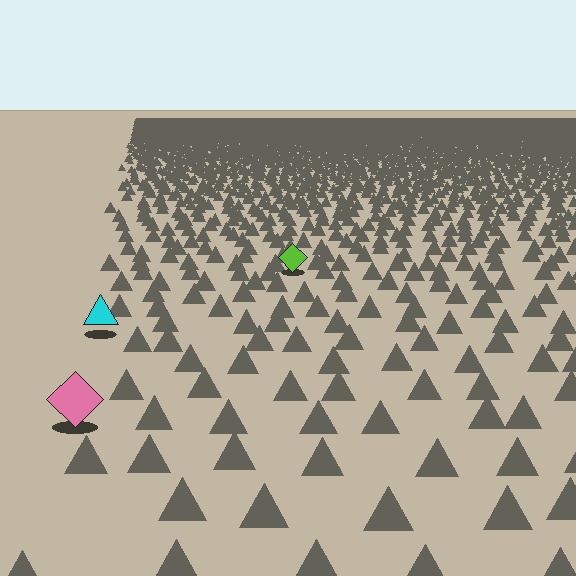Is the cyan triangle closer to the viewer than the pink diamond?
No. The pink diamond is closer — you can tell from the texture gradient: the ground texture is coarser near it.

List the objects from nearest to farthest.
From nearest to farthest: the pink diamond, the cyan triangle, the lime diamond.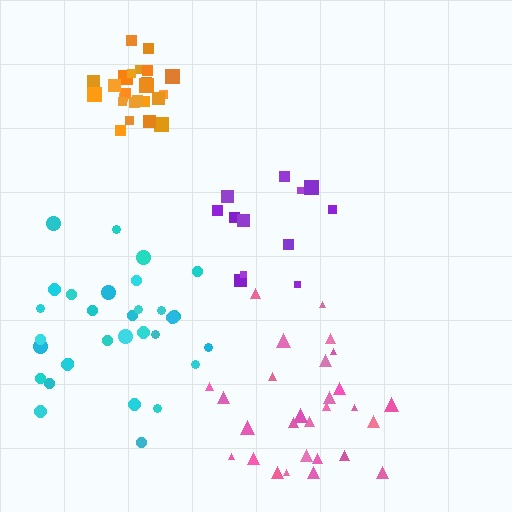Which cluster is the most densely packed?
Orange.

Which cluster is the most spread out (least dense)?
Cyan.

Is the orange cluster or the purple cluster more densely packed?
Orange.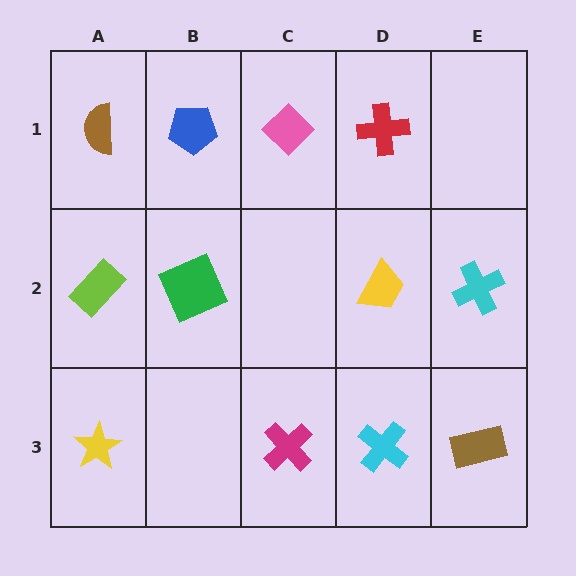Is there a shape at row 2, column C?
No, that cell is empty.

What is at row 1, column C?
A pink diamond.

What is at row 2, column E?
A cyan cross.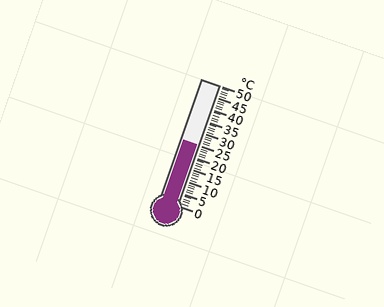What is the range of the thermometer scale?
The thermometer scale ranges from 0°C to 50°C.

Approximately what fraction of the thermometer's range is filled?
The thermometer is filled to approximately 50% of its range.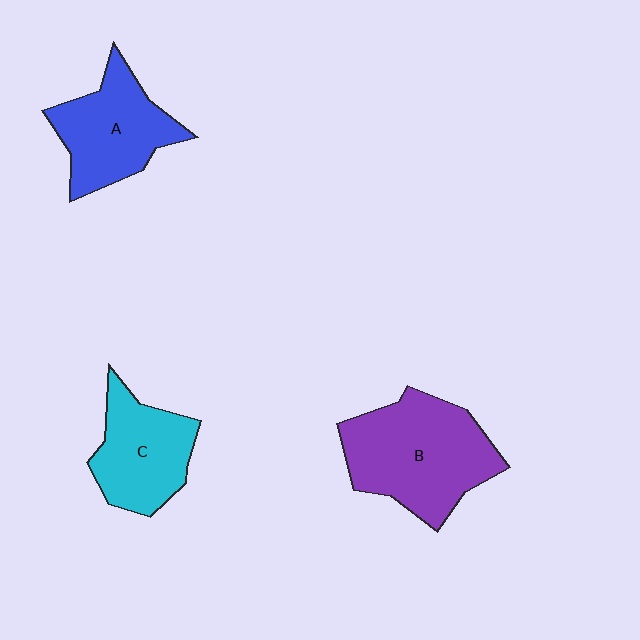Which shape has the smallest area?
Shape C (cyan).